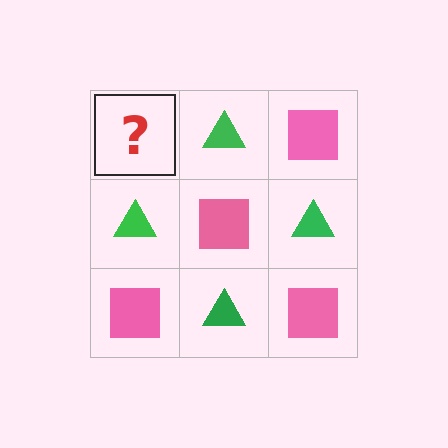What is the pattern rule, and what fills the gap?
The rule is that it alternates pink square and green triangle in a checkerboard pattern. The gap should be filled with a pink square.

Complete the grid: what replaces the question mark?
The question mark should be replaced with a pink square.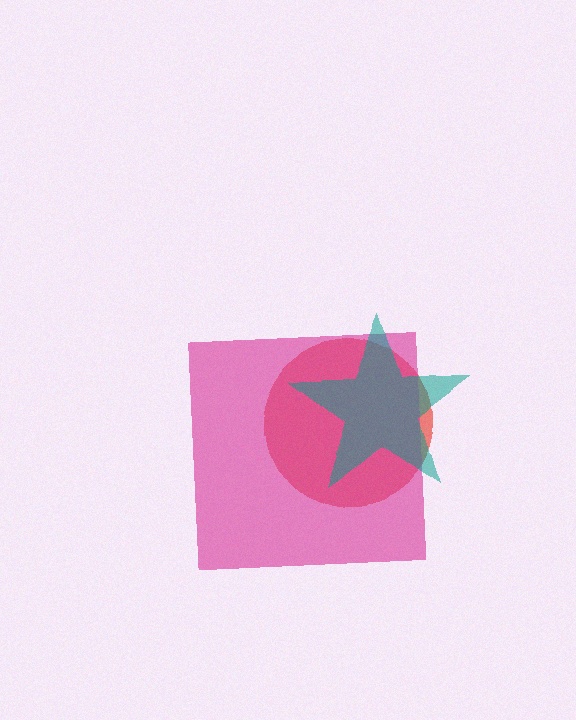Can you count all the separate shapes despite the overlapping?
Yes, there are 3 separate shapes.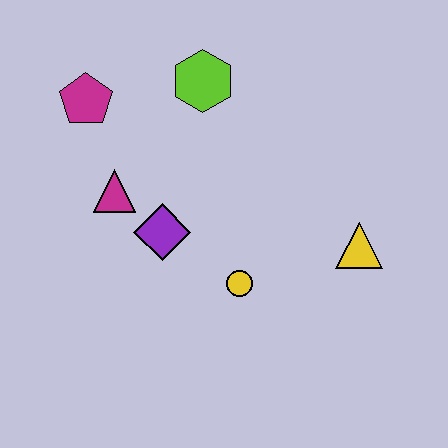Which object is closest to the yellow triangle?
The yellow circle is closest to the yellow triangle.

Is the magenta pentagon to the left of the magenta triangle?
Yes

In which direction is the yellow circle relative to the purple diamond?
The yellow circle is to the right of the purple diamond.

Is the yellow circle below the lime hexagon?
Yes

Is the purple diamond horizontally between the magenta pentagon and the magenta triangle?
No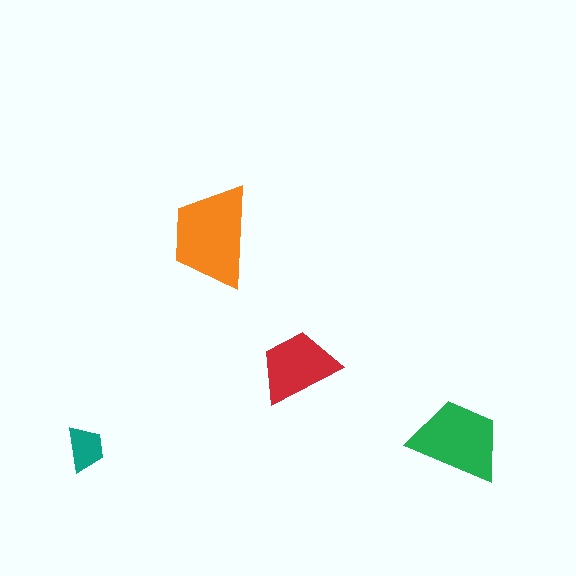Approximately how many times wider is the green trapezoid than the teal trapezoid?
About 2 times wider.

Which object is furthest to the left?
The teal trapezoid is leftmost.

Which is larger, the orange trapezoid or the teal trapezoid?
The orange one.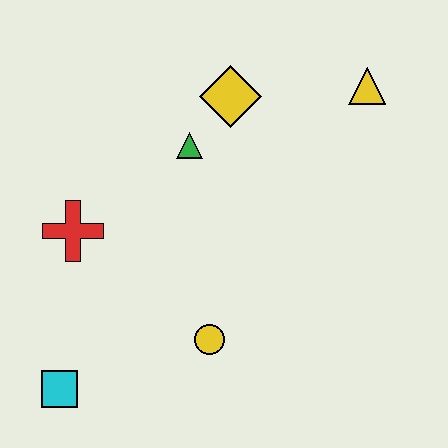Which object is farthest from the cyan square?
The yellow triangle is farthest from the cyan square.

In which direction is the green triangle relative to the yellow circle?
The green triangle is above the yellow circle.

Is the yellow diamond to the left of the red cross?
No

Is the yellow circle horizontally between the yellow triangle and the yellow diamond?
No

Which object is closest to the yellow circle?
The cyan square is closest to the yellow circle.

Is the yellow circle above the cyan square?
Yes